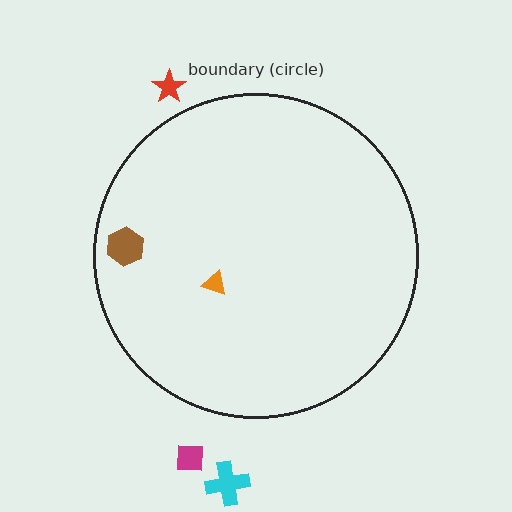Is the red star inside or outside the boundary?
Outside.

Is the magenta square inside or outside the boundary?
Outside.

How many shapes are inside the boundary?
2 inside, 3 outside.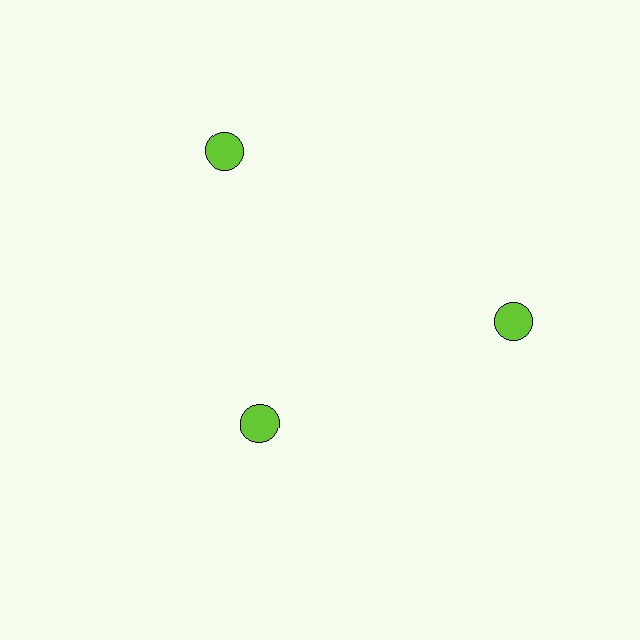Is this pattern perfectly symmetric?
No. The 3 lime circles are arranged in a ring, but one element near the 7 o'clock position is pulled inward toward the center, breaking the 3-fold rotational symmetry.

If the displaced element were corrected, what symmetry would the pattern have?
It would have 3-fold rotational symmetry — the pattern would map onto itself every 120 degrees.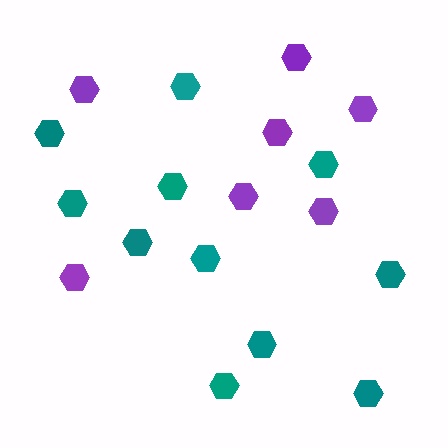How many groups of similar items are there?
There are 2 groups: one group of purple hexagons (7) and one group of teal hexagons (11).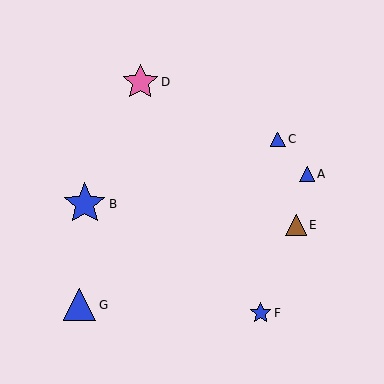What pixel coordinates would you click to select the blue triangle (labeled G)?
Click at (80, 305) to select the blue triangle G.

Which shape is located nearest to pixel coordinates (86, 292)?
The blue triangle (labeled G) at (80, 305) is nearest to that location.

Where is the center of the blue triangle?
The center of the blue triangle is at (307, 174).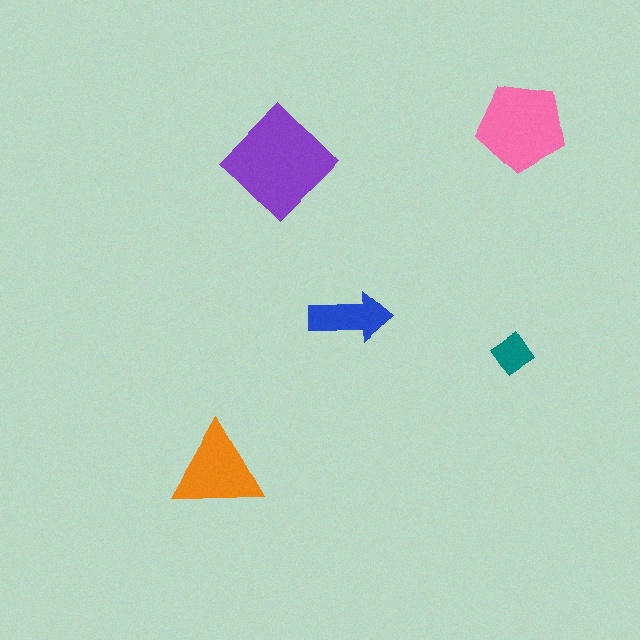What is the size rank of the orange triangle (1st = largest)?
3rd.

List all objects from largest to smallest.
The purple diamond, the pink pentagon, the orange triangle, the blue arrow, the teal diamond.